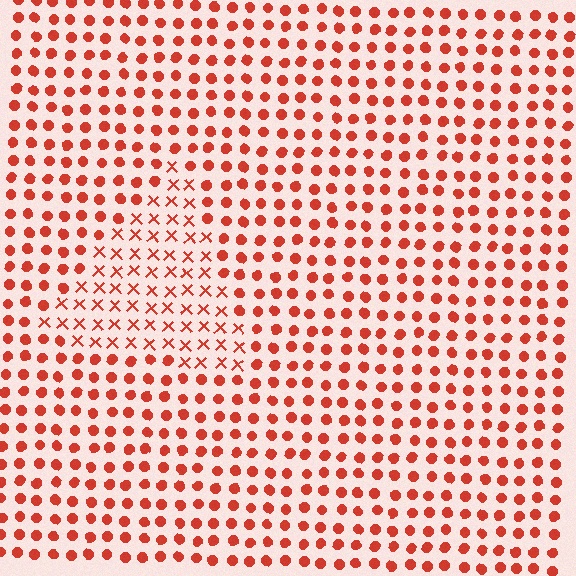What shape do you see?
I see a triangle.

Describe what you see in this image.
The image is filled with small red elements arranged in a uniform grid. A triangle-shaped region contains X marks, while the surrounding area contains circles. The boundary is defined purely by the change in element shape.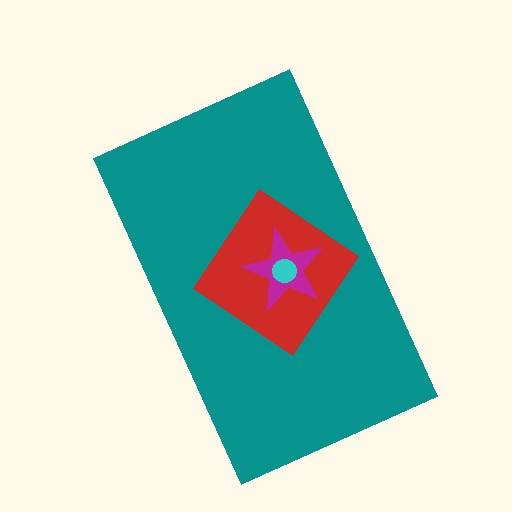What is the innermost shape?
The cyan circle.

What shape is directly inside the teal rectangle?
The red diamond.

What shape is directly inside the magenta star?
The cyan circle.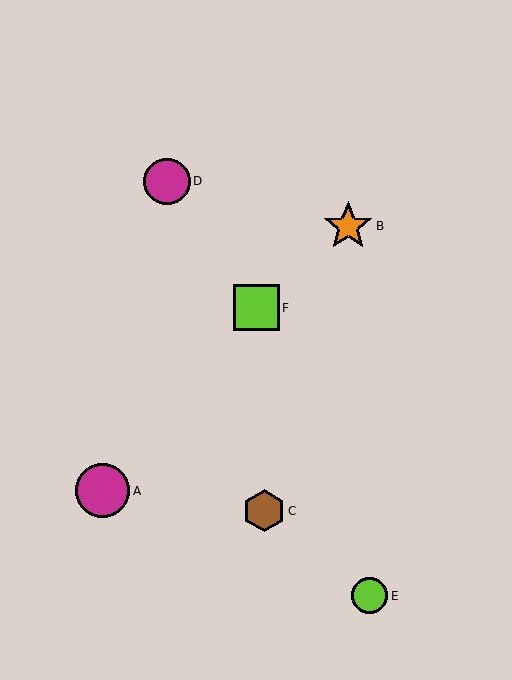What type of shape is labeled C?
Shape C is a brown hexagon.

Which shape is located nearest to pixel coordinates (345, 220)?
The orange star (labeled B) at (348, 226) is nearest to that location.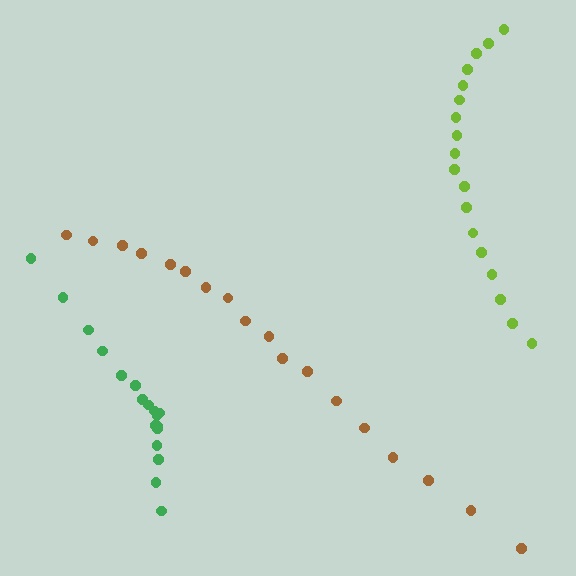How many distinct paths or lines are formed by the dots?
There are 3 distinct paths.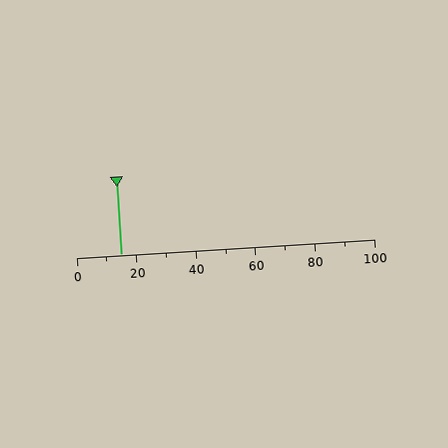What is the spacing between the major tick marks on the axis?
The major ticks are spaced 20 apart.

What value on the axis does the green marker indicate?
The marker indicates approximately 15.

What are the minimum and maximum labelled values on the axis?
The axis runs from 0 to 100.